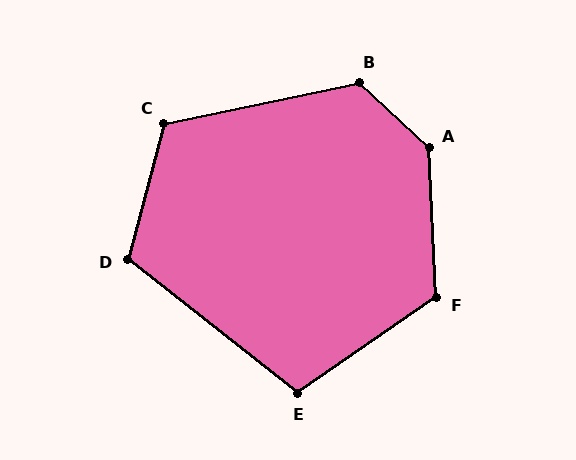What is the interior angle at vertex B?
Approximately 125 degrees (obtuse).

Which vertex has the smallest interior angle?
E, at approximately 107 degrees.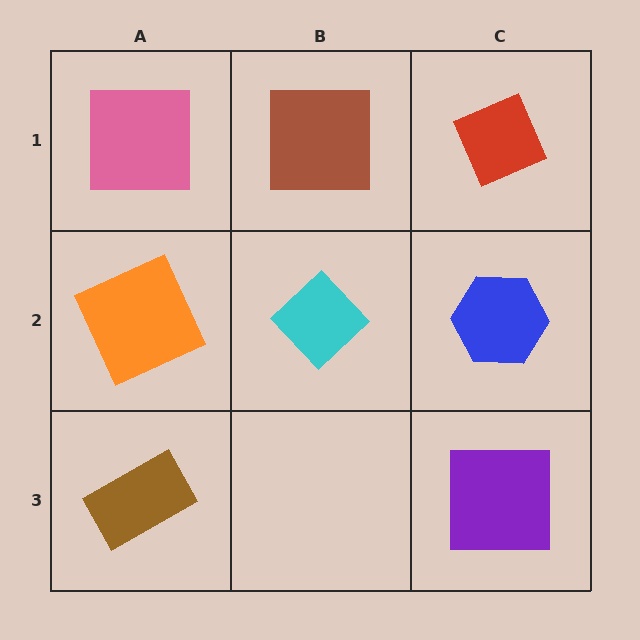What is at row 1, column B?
A brown square.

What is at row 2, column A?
An orange square.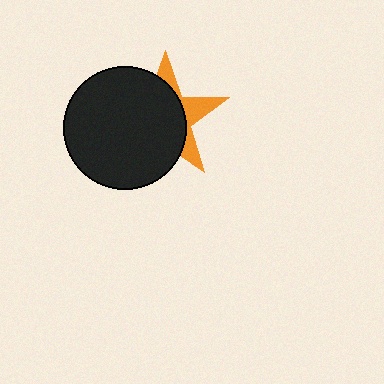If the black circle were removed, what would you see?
You would see the complete orange star.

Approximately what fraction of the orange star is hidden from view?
Roughly 69% of the orange star is hidden behind the black circle.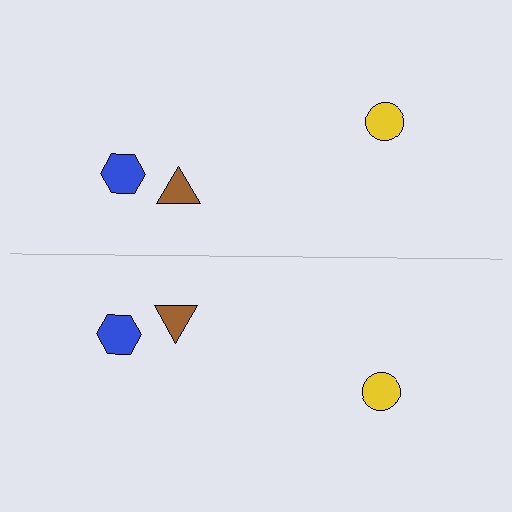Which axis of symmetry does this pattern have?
The pattern has a horizontal axis of symmetry running through the center of the image.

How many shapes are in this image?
There are 6 shapes in this image.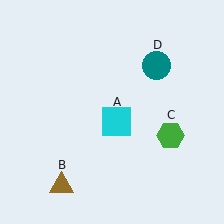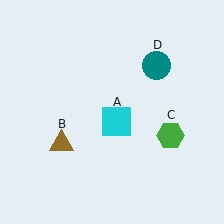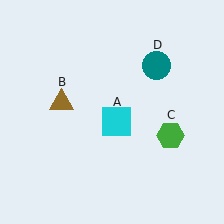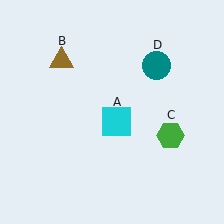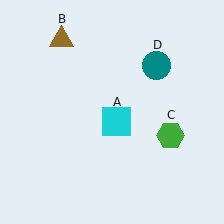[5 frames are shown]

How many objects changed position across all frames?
1 object changed position: brown triangle (object B).